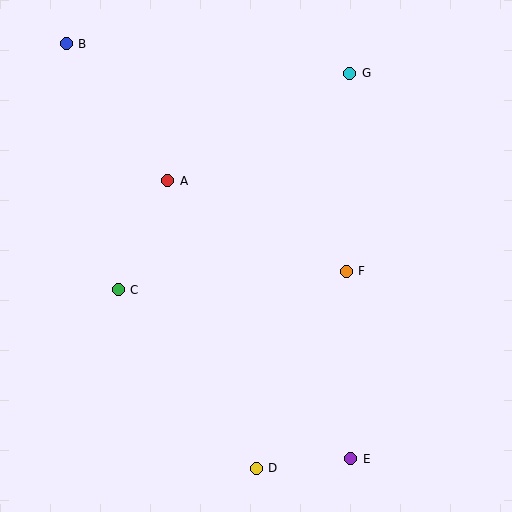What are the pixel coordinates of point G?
Point G is at (350, 73).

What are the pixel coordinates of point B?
Point B is at (66, 44).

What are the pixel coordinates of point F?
Point F is at (346, 271).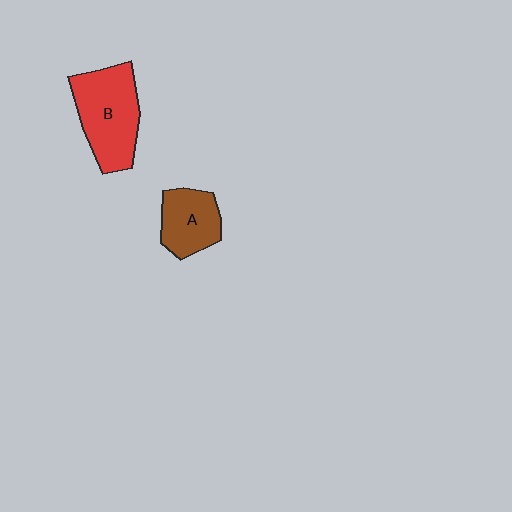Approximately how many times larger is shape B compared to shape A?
Approximately 1.6 times.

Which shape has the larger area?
Shape B (red).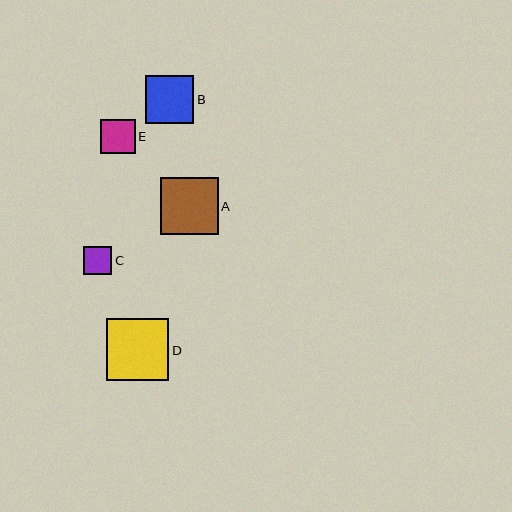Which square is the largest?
Square D is the largest with a size of approximately 62 pixels.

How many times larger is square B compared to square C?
Square B is approximately 1.7 times the size of square C.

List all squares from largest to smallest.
From largest to smallest: D, A, B, E, C.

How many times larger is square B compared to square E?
Square B is approximately 1.4 times the size of square E.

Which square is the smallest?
Square C is the smallest with a size of approximately 28 pixels.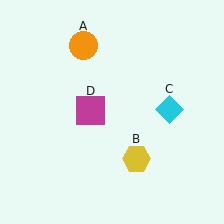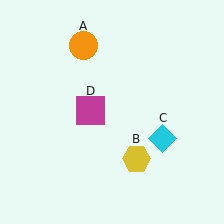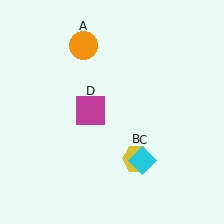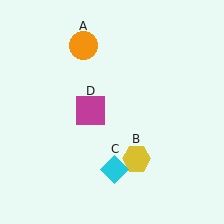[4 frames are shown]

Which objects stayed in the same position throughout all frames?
Orange circle (object A) and yellow hexagon (object B) and magenta square (object D) remained stationary.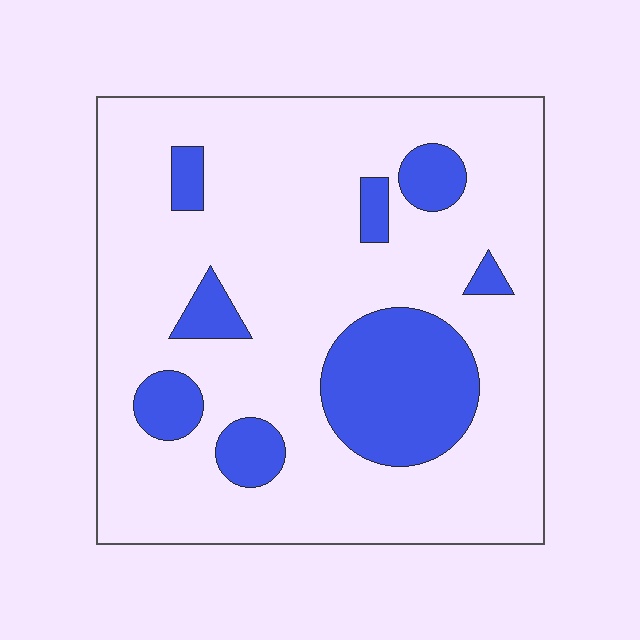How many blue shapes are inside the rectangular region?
8.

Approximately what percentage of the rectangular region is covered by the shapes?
Approximately 20%.